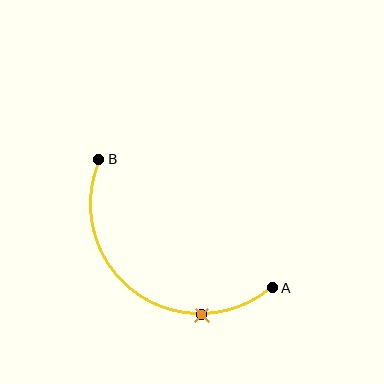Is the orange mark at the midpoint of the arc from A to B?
No. The orange mark lies on the arc but is closer to endpoint A. The arc midpoint would be at the point on the curve equidistant along the arc from both A and B.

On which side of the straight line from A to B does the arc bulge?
The arc bulges below and to the left of the straight line connecting A and B.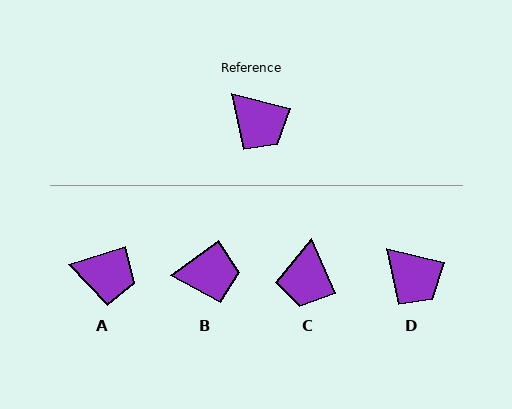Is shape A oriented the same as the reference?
No, it is off by about 32 degrees.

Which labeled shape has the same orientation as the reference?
D.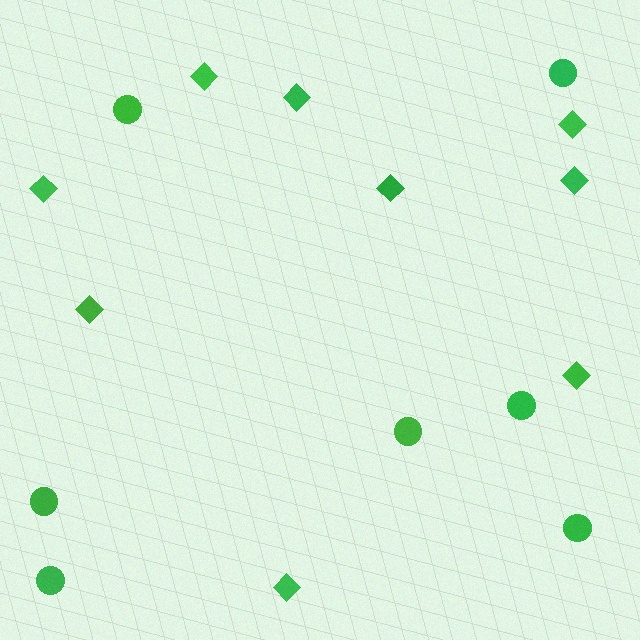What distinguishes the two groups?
There are 2 groups: one group of diamonds (9) and one group of circles (7).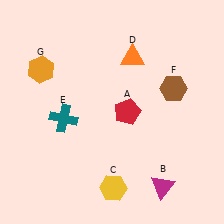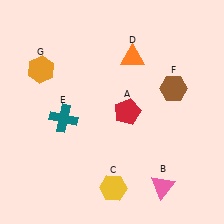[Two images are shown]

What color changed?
The triangle (B) changed from magenta in Image 1 to pink in Image 2.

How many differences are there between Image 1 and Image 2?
There is 1 difference between the two images.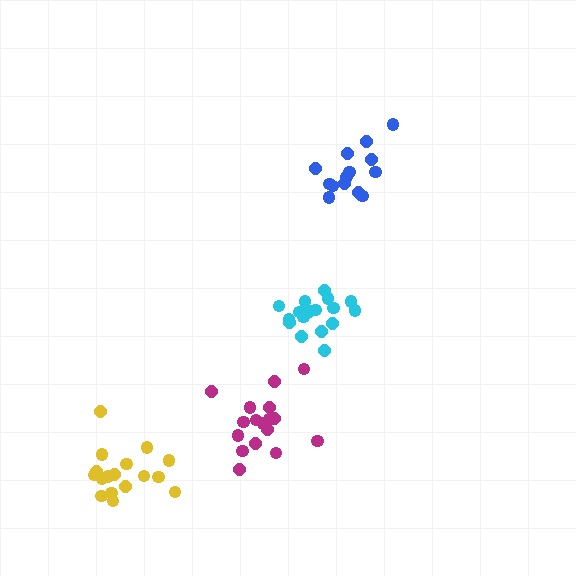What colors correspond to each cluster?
The clusters are colored: yellow, cyan, magenta, blue.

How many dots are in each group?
Group 1: 18 dots, Group 2: 18 dots, Group 3: 17 dots, Group 4: 14 dots (67 total).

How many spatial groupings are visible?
There are 4 spatial groupings.